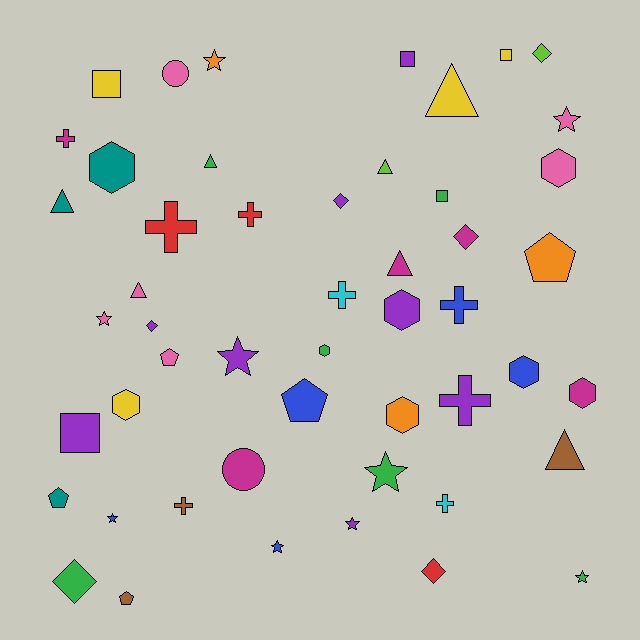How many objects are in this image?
There are 50 objects.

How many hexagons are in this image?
There are 8 hexagons.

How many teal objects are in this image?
There are 3 teal objects.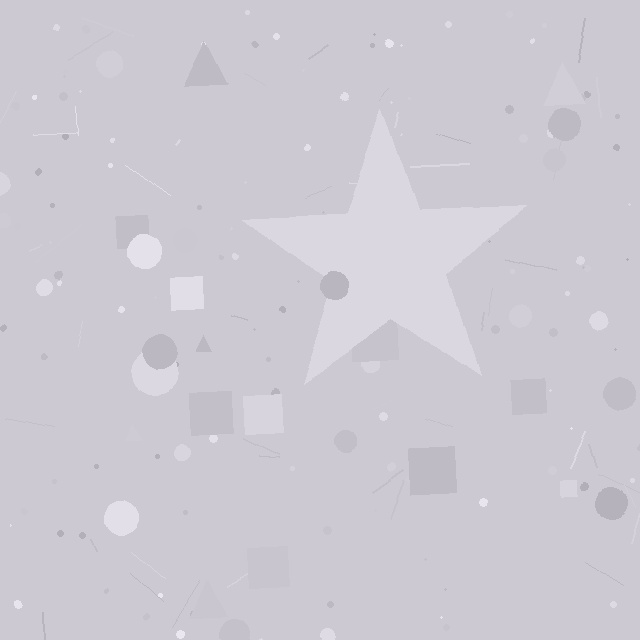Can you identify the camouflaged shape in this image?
The camouflaged shape is a star.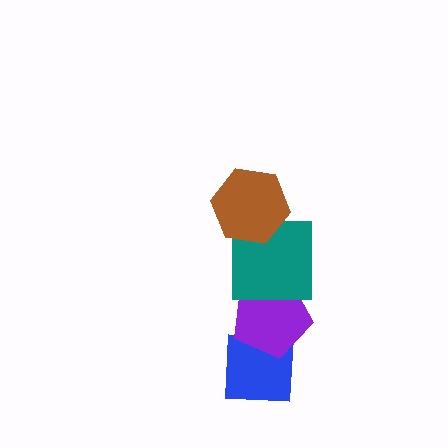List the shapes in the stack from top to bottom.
From top to bottom: the brown hexagon, the teal square, the purple pentagon, the blue square.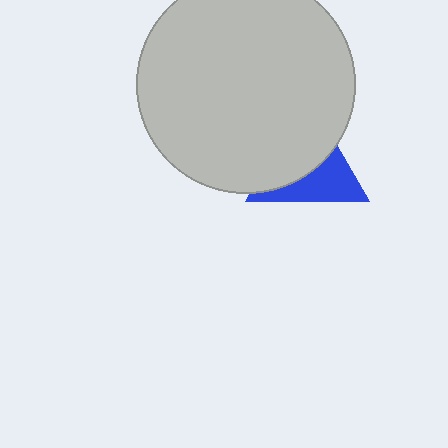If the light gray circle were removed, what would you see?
You would see the complete blue triangle.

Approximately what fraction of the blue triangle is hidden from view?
Roughly 57% of the blue triangle is hidden behind the light gray circle.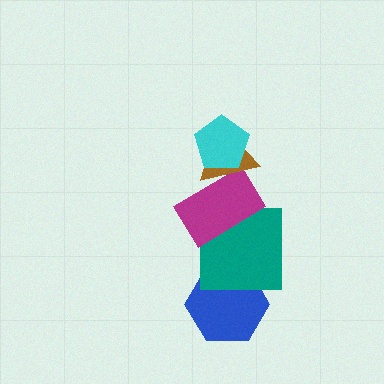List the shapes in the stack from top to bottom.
From top to bottom: the cyan pentagon, the brown triangle, the magenta rectangle, the teal square, the blue hexagon.